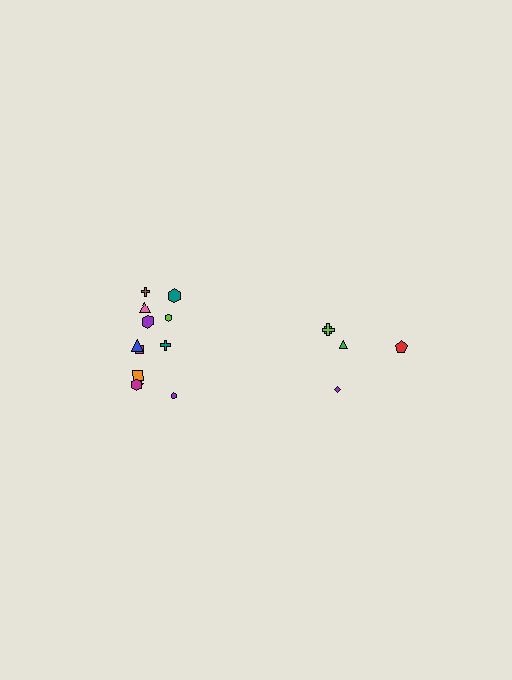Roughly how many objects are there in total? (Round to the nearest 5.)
Roughly 15 objects in total.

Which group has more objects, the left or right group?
The left group.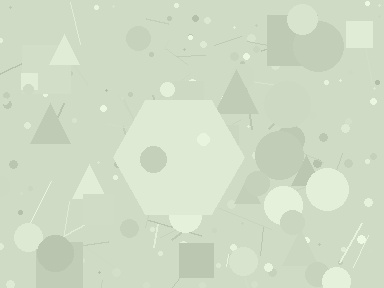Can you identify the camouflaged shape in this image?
The camouflaged shape is a hexagon.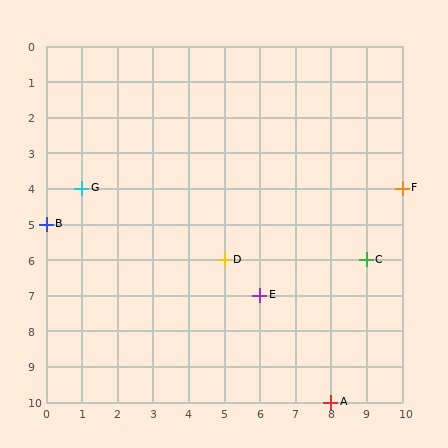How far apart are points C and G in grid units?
Points C and G are 8 columns and 2 rows apart (about 8.2 grid units diagonally).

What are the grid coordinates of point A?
Point A is at grid coordinates (8, 10).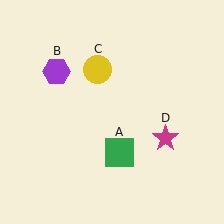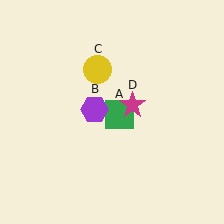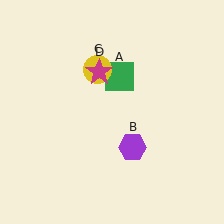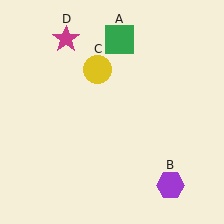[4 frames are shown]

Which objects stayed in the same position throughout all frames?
Yellow circle (object C) remained stationary.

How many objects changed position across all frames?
3 objects changed position: green square (object A), purple hexagon (object B), magenta star (object D).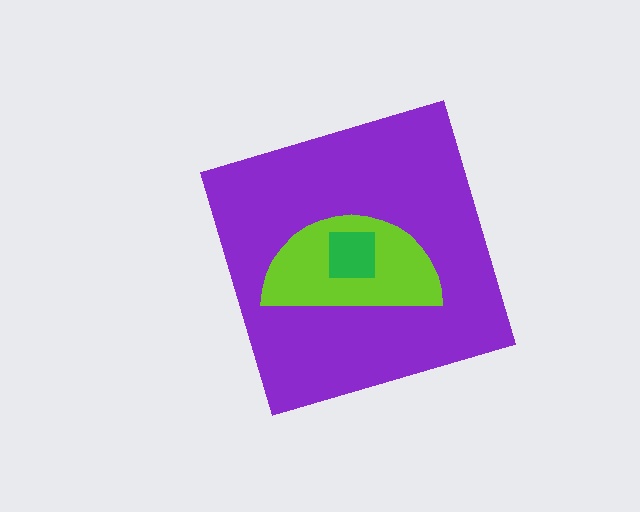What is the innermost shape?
The green square.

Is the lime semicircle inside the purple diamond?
Yes.